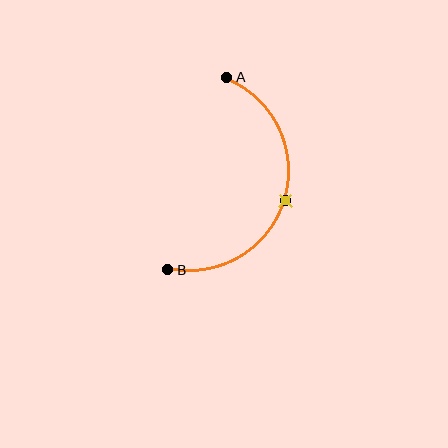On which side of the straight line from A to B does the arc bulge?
The arc bulges to the right of the straight line connecting A and B.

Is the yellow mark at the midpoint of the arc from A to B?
Yes. The yellow mark lies on the arc at equal arc-length from both A and B — it is the arc midpoint.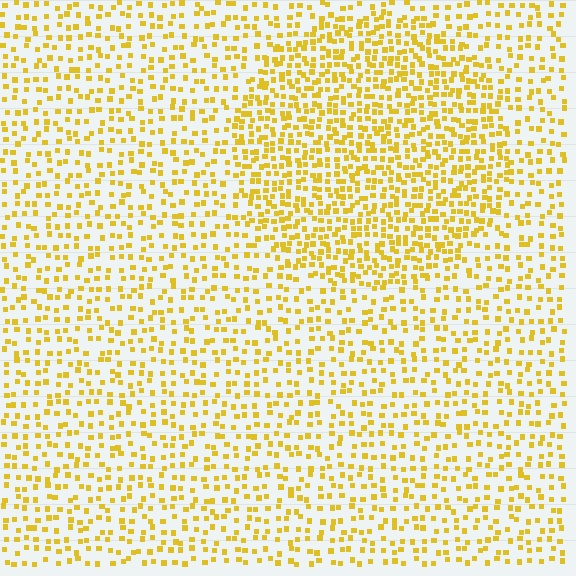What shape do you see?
I see a circle.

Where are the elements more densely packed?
The elements are more densely packed inside the circle boundary.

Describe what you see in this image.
The image contains small yellow elements arranged at two different densities. A circle-shaped region is visible where the elements are more densely packed than the surrounding area.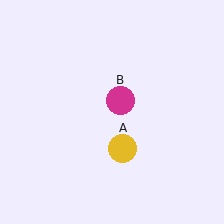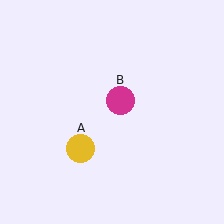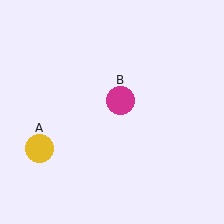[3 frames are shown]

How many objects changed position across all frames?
1 object changed position: yellow circle (object A).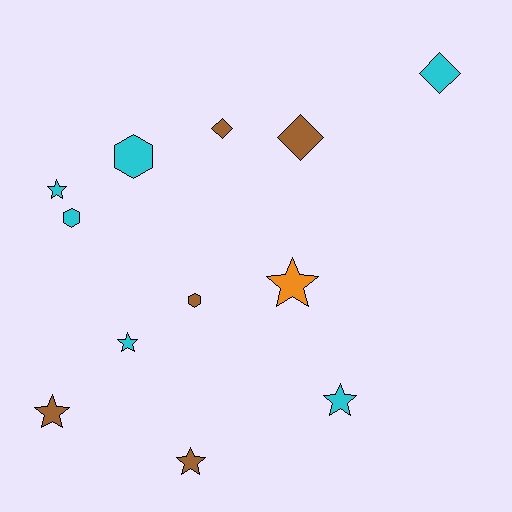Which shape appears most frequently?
Star, with 6 objects.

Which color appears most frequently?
Cyan, with 6 objects.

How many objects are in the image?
There are 12 objects.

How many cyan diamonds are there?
There is 1 cyan diamond.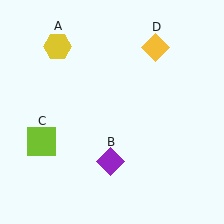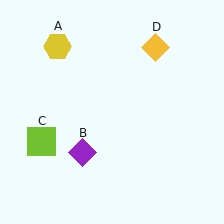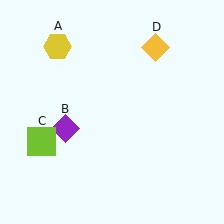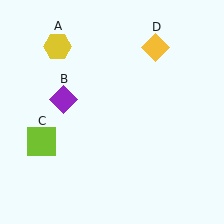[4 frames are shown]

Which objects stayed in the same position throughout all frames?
Yellow hexagon (object A) and lime square (object C) and yellow diamond (object D) remained stationary.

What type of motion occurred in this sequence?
The purple diamond (object B) rotated clockwise around the center of the scene.